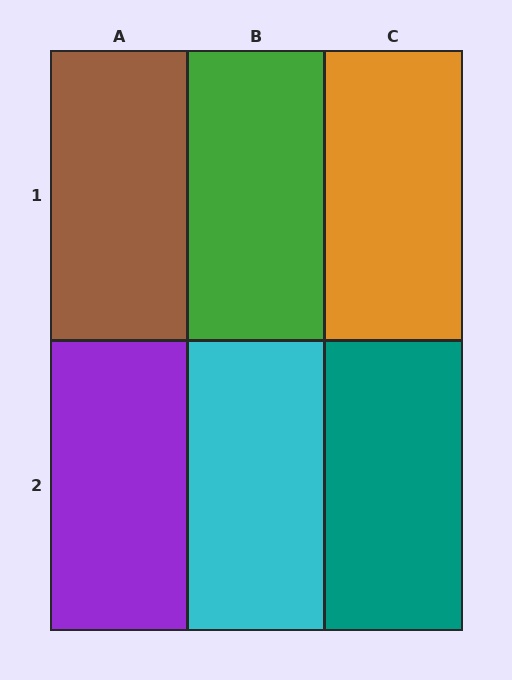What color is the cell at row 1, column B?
Green.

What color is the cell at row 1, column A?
Brown.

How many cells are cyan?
1 cell is cyan.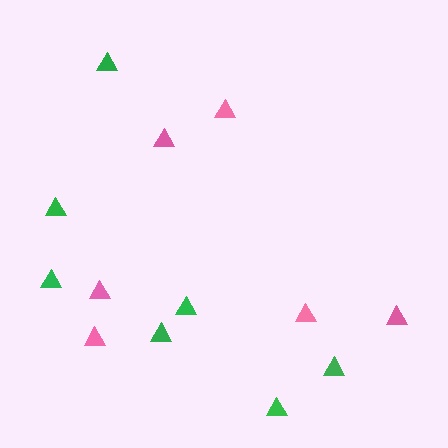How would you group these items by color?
There are 2 groups: one group of green triangles (7) and one group of pink triangles (6).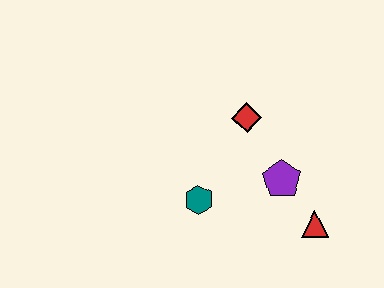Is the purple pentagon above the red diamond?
No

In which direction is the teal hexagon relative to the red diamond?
The teal hexagon is below the red diamond.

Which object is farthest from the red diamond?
The red triangle is farthest from the red diamond.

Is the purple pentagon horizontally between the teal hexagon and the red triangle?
Yes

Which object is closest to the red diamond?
The purple pentagon is closest to the red diamond.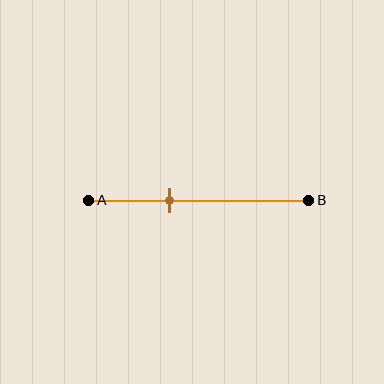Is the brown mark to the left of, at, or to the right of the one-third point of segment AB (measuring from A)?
The brown mark is to the right of the one-third point of segment AB.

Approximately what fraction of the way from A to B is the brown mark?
The brown mark is approximately 35% of the way from A to B.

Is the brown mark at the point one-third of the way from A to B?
No, the mark is at about 35% from A, not at the 33% one-third point.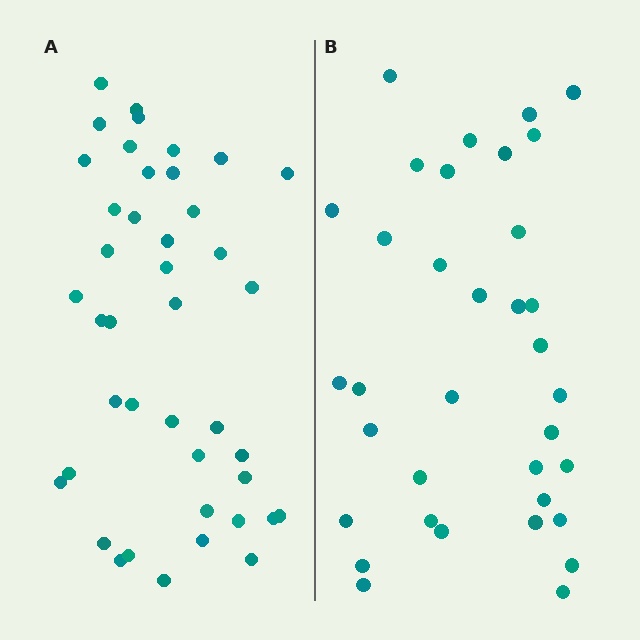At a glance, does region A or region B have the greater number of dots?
Region A (the left region) has more dots.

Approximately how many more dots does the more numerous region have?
Region A has roughly 8 or so more dots than region B.